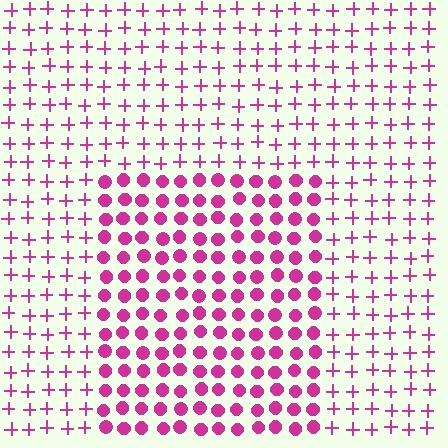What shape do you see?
I see a rectangle.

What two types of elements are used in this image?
The image uses circles inside the rectangle region and plus signs outside it.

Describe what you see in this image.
The image is filled with small magenta elements arranged in a uniform grid. A rectangle-shaped region contains circles, while the surrounding area contains plus signs. The boundary is defined purely by the change in element shape.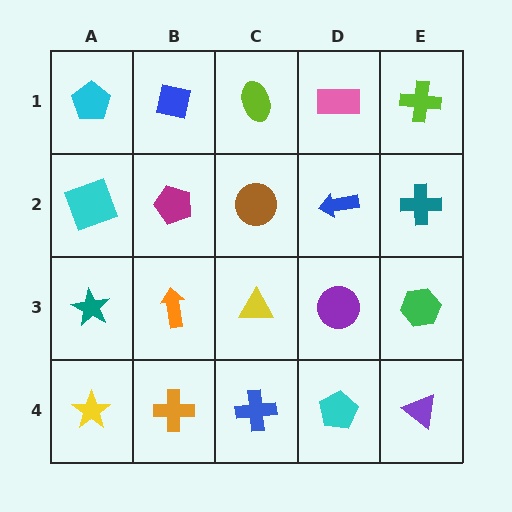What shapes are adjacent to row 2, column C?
A lime ellipse (row 1, column C), a yellow triangle (row 3, column C), a magenta pentagon (row 2, column B), a blue arrow (row 2, column D).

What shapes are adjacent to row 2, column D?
A pink rectangle (row 1, column D), a purple circle (row 3, column D), a brown circle (row 2, column C), a teal cross (row 2, column E).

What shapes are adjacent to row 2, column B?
A blue square (row 1, column B), an orange arrow (row 3, column B), a cyan square (row 2, column A), a brown circle (row 2, column C).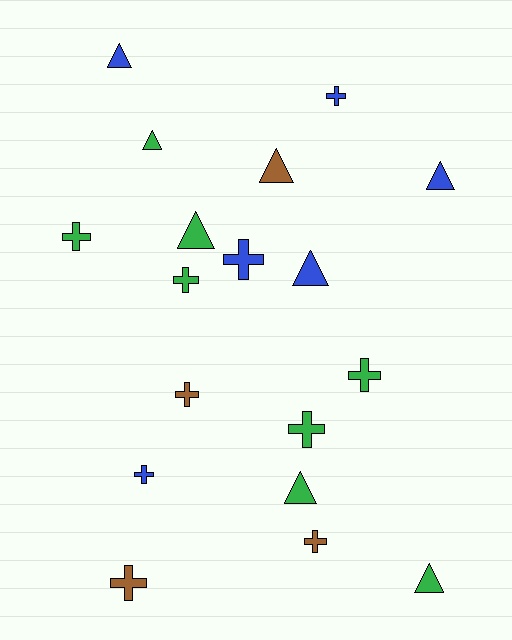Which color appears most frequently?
Green, with 8 objects.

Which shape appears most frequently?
Cross, with 10 objects.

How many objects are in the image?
There are 18 objects.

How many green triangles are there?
There are 4 green triangles.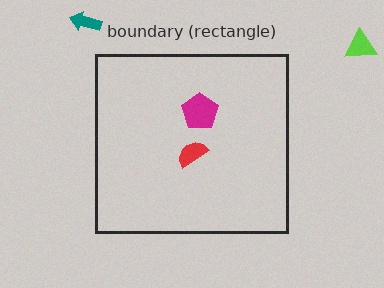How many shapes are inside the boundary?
2 inside, 2 outside.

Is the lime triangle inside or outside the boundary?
Outside.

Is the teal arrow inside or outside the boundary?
Outside.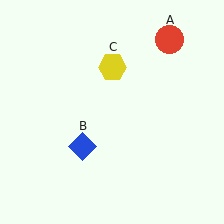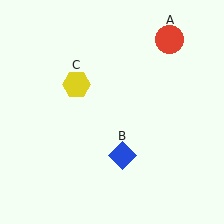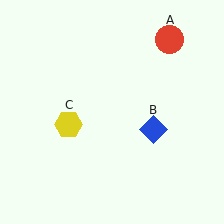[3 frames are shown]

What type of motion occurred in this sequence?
The blue diamond (object B), yellow hexagon (object C) rotated counterclockwise around the center of the scene.